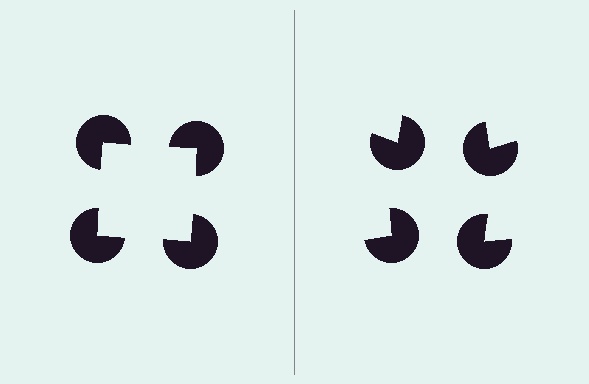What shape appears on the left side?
An illusory square.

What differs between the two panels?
The pac-man discs are positioned identically on both sides; only the wedge orientations differ. On the left they align to a square; on the right they are misaligned.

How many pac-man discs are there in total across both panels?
8 — 4 on each side.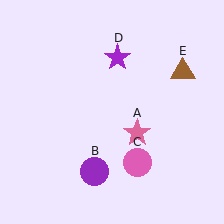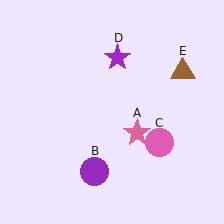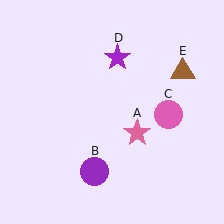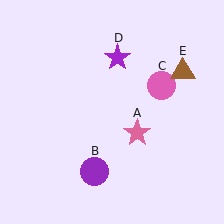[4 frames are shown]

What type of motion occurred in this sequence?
The pink circle (object C) rotated counterclockwise around the center of the scene.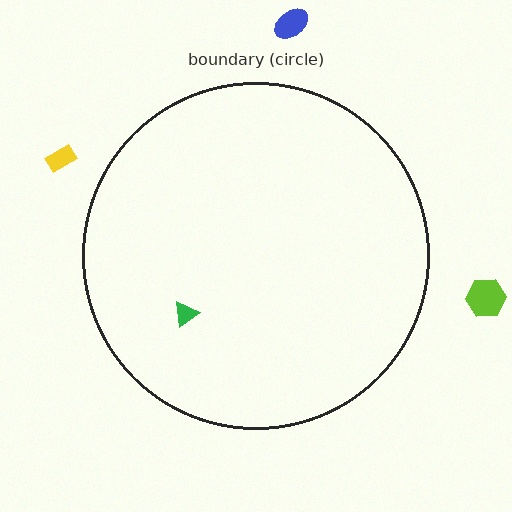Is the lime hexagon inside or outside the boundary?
Outside.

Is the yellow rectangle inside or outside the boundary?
Outside.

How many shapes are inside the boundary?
1 inside, 3 outside.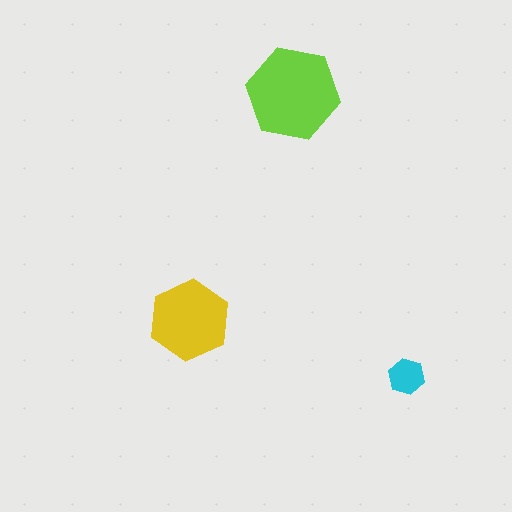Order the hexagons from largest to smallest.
the lime one, the yellow one, the cyan one.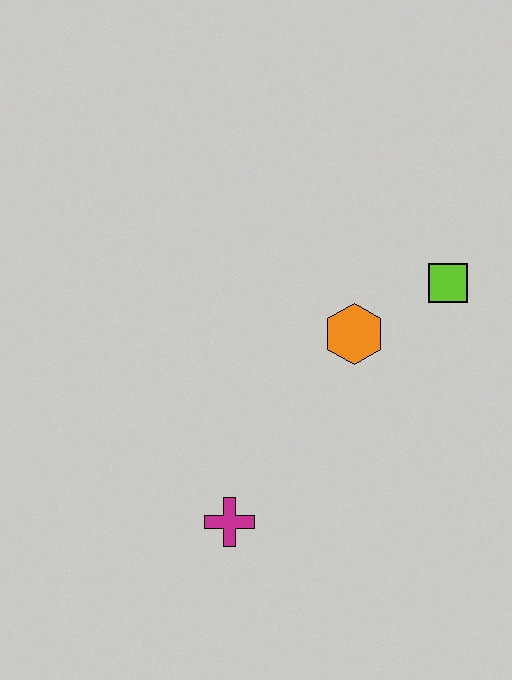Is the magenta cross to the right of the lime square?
No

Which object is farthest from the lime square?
The magenta cross is farthest from the lime square.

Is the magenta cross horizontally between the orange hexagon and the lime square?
No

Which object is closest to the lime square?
The orange hexagon is closest to the lime square.